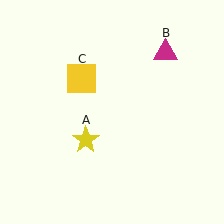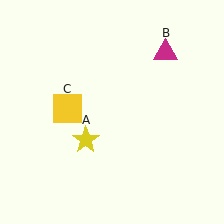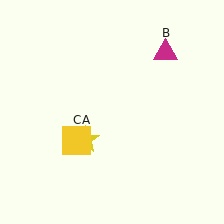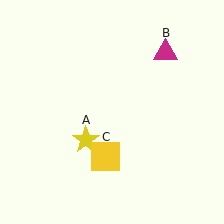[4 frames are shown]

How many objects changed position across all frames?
1 object changed position: yellow square (object C).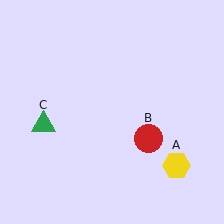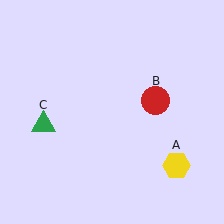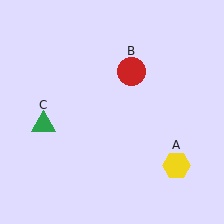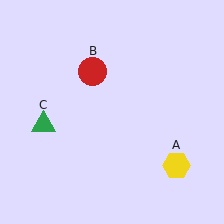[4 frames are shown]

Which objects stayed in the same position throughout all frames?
Yellow hexagon (object A) and green triangle (object C) remained stationary.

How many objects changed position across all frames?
1 object changed position: red circle (object B).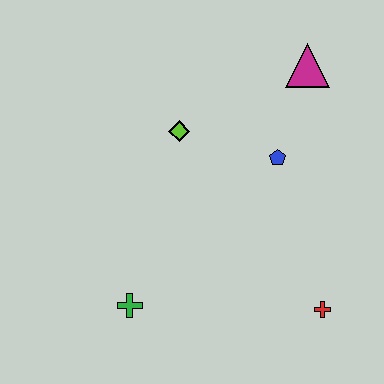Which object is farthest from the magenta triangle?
The green cross is farthest from the magenta triangle.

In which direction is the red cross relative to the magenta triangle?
The red cross is below the magenta triangle.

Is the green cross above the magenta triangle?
No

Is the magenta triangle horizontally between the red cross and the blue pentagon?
Yes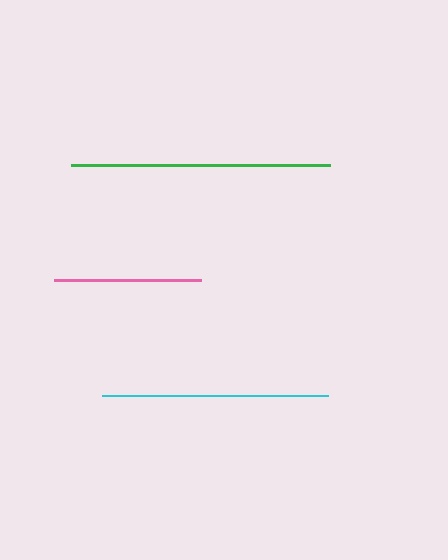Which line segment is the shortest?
The pink line is the shortest at approximately 147 pixels.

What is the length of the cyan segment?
The cyan segment is approximately 227 pixels long.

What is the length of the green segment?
The green segment is approximately 259 pixels long.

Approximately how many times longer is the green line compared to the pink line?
The green line is approximately 1.8 times the length of the pink line.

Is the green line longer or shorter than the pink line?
The green line is longer than the pink line.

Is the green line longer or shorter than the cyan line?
The green line is longer than the cyan line.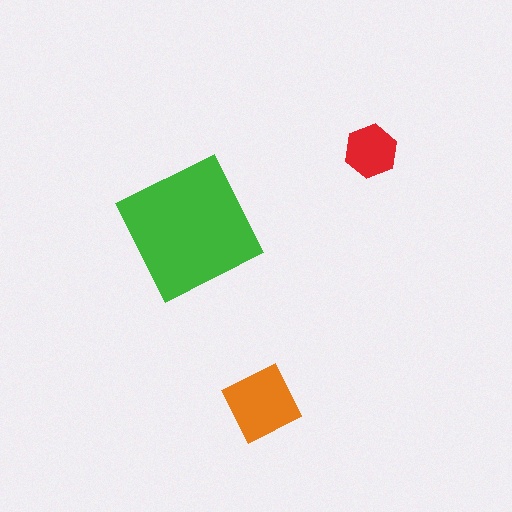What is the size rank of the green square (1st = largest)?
1st.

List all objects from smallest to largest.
The red hexagon, the orange diamond, the green square.